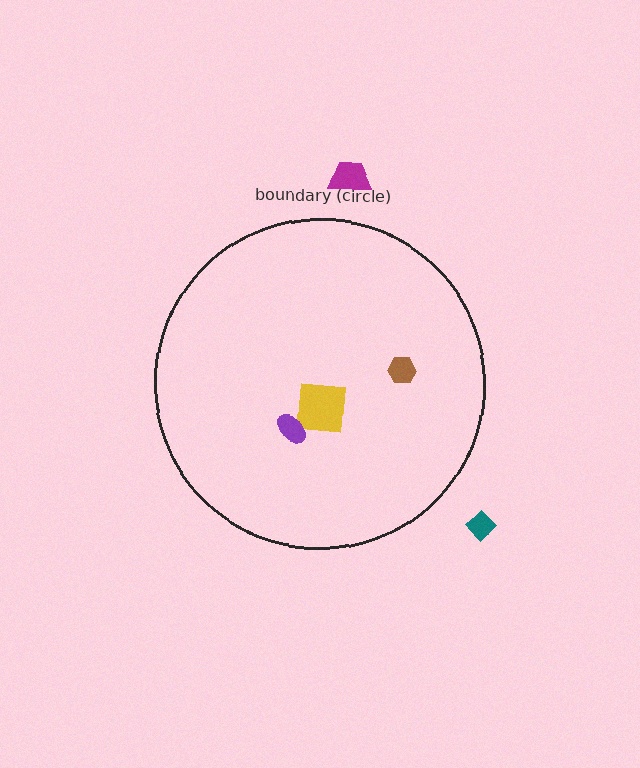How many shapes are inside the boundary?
3 inside, 2 outside.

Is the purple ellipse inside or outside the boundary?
Inside.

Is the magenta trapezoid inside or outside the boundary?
Outside.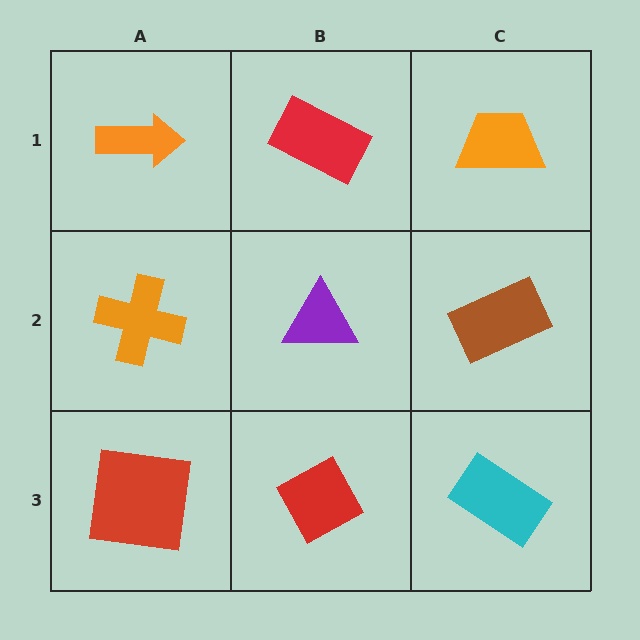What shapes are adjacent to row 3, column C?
A brown rectangle (row 2, column C), a red diamond (row 3, column B).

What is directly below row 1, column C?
A brown rectangle.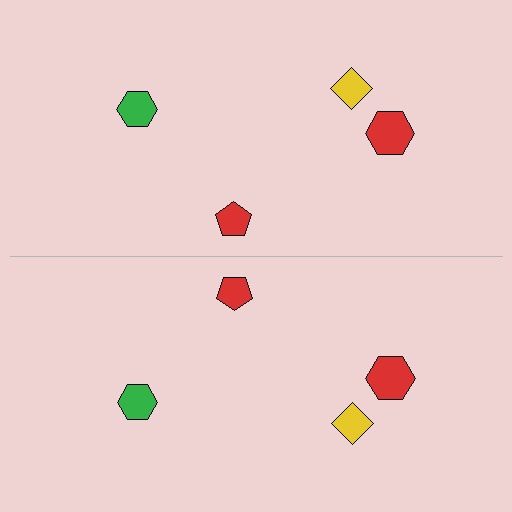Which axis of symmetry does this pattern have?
The pattern has a horizontal axis of symmetry running through the center of the image.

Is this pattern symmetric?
Yes, this pattern has bilateral (reflection) symmetry.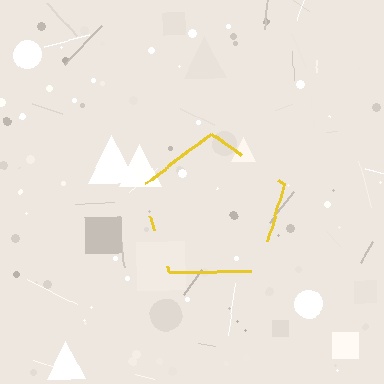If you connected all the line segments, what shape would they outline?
They would outline a pentagon.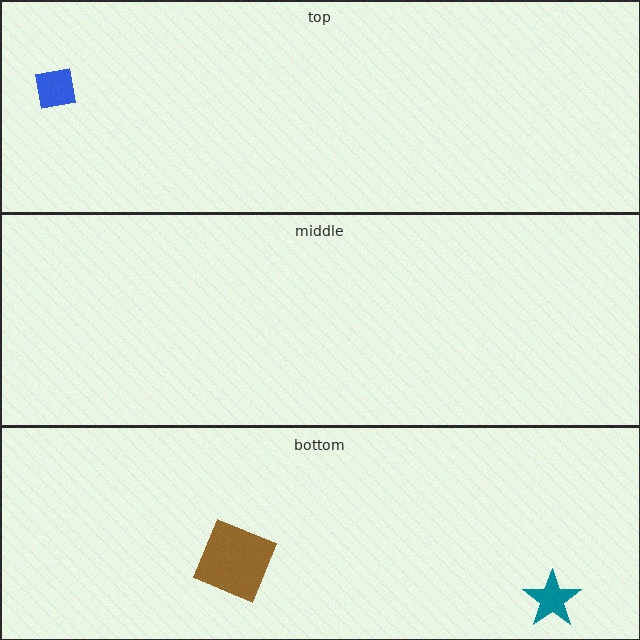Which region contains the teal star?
The bottom region.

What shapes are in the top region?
The blue square.